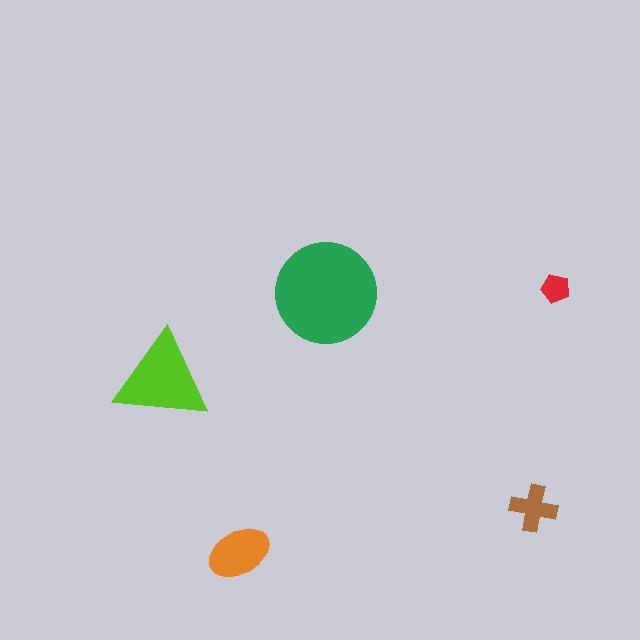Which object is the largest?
The green circle.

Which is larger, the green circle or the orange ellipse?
The green circle.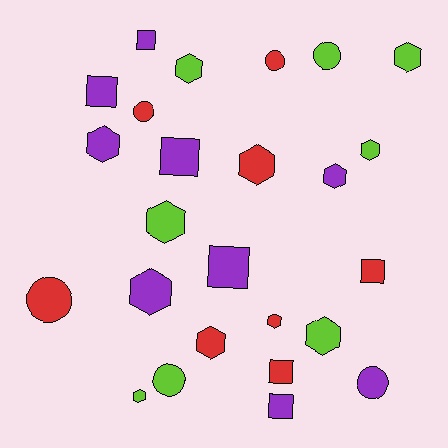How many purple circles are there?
There is 1 purple circle.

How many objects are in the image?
There are 25 objects.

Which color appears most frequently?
Purple, with 9 objects.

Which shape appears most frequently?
Hexagon, with 12 objects.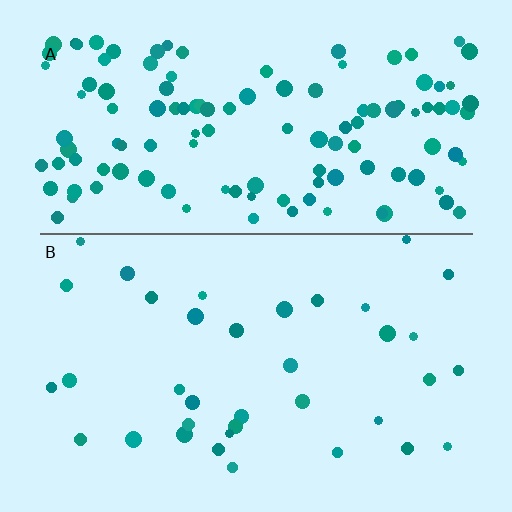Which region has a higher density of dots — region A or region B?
A (the top).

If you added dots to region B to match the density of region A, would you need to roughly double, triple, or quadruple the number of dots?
Approximately quadruple.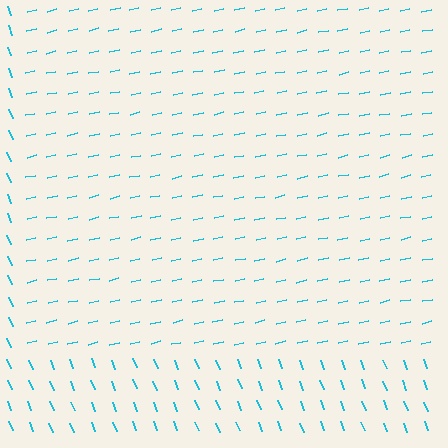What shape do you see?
I see a rectangle.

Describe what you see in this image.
The image is filled with small cyan line segments. A rectangle region in the image has lines oriented differently from the surrounding lines, creating a visible texture boundary.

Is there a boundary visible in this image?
Yes, there is a texture boundary formed by a change in line orientation.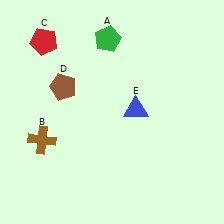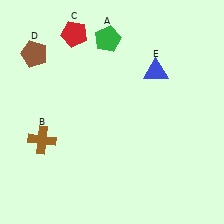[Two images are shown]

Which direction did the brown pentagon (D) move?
The brown pentagon (D) moved up.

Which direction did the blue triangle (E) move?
The blue triangle (E) moved up.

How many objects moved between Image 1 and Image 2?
3 objects moved between the two images.